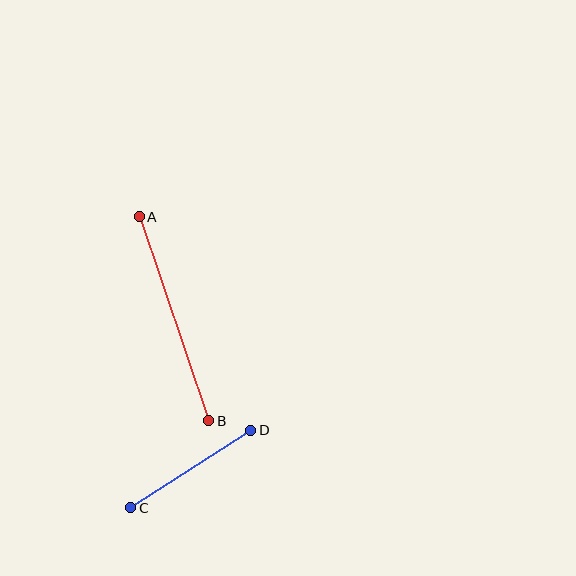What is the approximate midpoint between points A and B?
The midpoint is at approximately (174, 319) pixels.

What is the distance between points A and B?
The distance is approximately 216 pixels.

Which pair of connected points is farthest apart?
Points A and B are farthest apart.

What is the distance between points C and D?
The distance is approximately 143 pixels.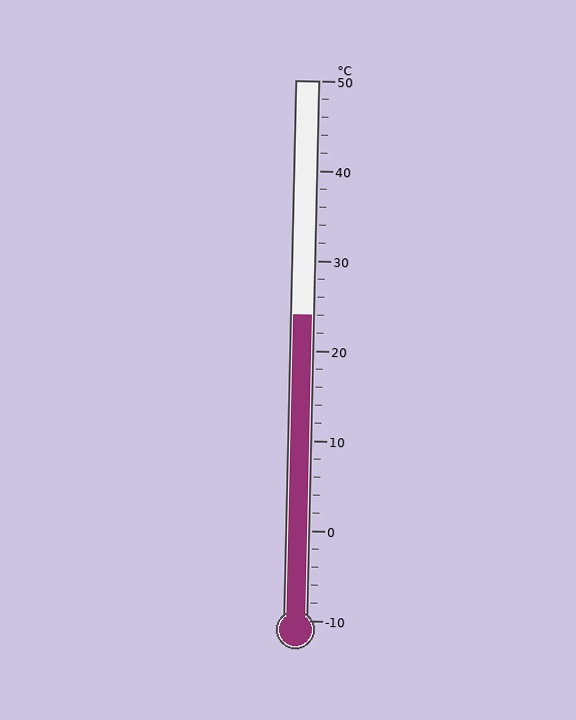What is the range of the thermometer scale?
The thermometer scale ranges from -10°C to 50°C.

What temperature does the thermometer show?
The thermometer shows approximately 24°C.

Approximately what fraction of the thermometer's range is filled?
The thermometer is filled to approximately 55% of its range.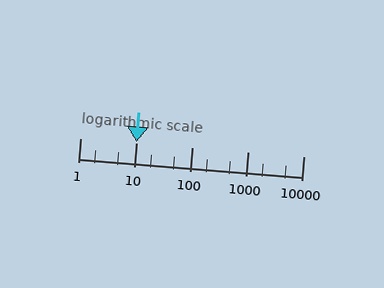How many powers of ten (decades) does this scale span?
The scale spans 4 decades, from 1 to 10000.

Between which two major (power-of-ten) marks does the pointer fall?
The pointer is between 10 and 100.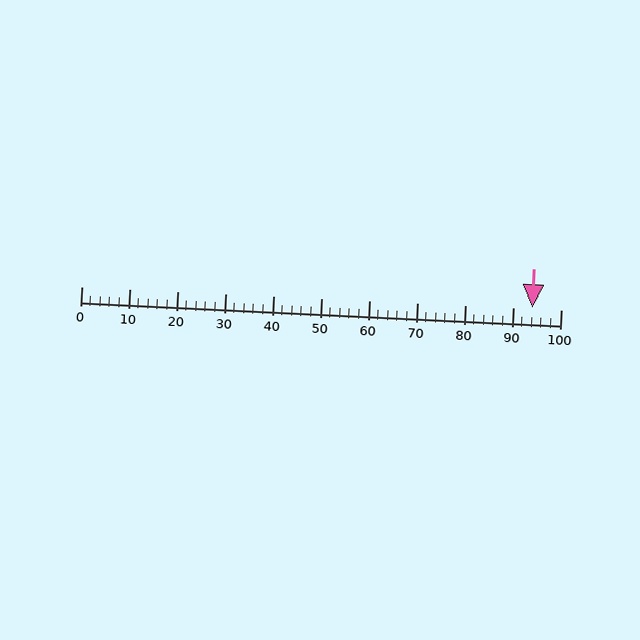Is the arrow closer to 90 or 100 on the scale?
The arrow is closer to 90.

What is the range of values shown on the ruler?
The ruler shows values from 0 to 100.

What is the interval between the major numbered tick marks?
The major tick marks are spaced 10 units apart.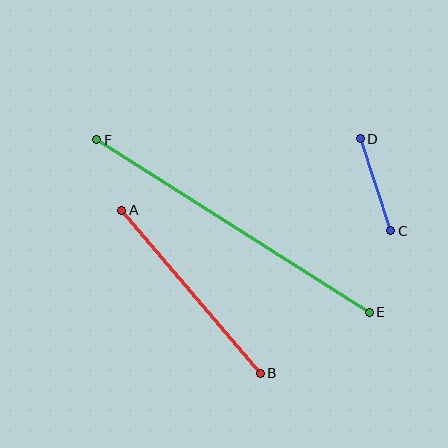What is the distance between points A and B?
The distance is approximately 214 pixels.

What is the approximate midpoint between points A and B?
The midpoint is at approximately (191, 292) pixels.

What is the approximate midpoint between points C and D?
The midpoint is at approximately (376, 185) pixels.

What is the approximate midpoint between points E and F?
The midpoint is at approximately (233, 226) pixels.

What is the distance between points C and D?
The distance is approximately 97 pixels.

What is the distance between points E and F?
The distance is approximately 322 pixels.